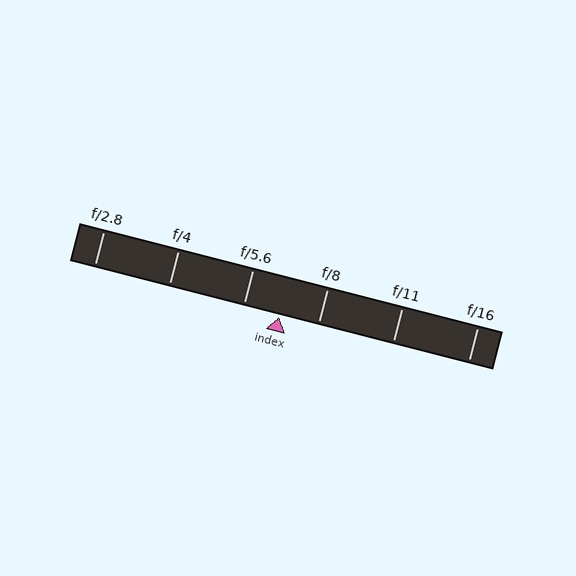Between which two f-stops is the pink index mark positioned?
The index mark is between f/5.6 and f/8.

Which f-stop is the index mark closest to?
The index mark is closest to f/5.6.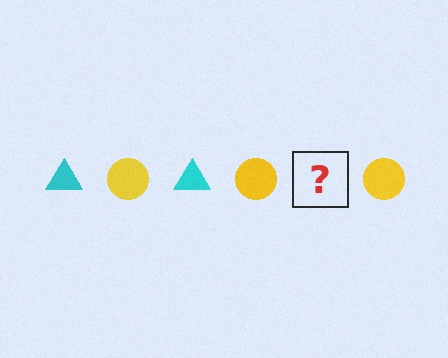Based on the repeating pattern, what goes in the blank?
The blank should be a cyan triangle.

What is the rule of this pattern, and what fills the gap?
The rule is that the pattern alternates between cyan triangle and yellow circle. The gap should be filled with a cyan triangle.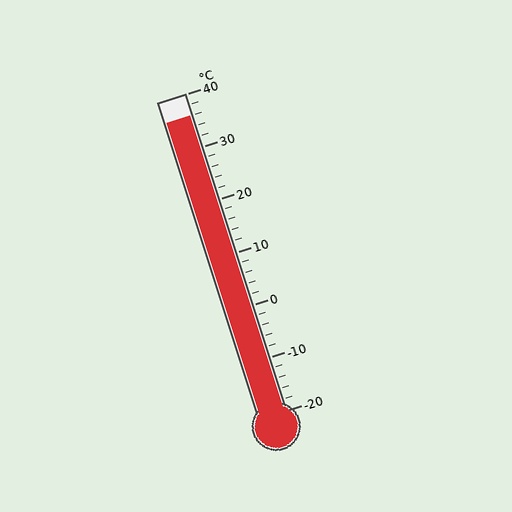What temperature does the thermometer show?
The thermometer shows approximately 36°C.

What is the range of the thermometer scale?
The thermometer scale ranges from -20°C to 40°C.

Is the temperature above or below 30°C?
The temperature is above 30°C.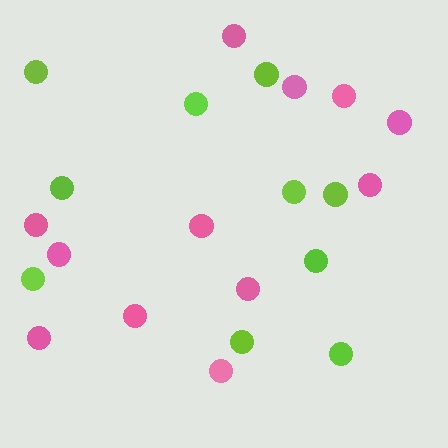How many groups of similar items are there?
There are 2 groups: one group of pink circles (12) and one group of lime circles (10).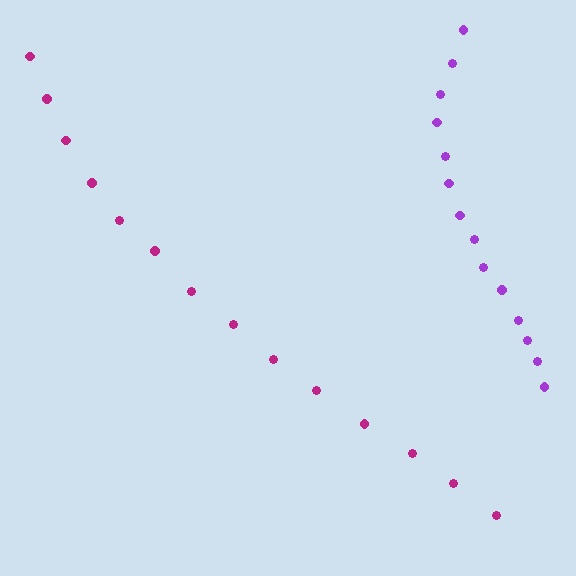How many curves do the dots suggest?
There are 2 distinct paths.